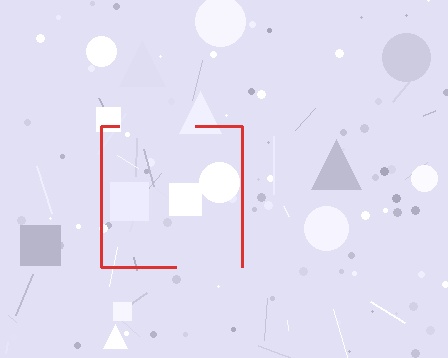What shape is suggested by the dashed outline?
The dashed outline suggests a square.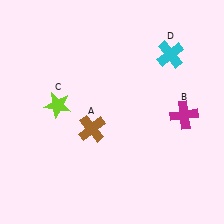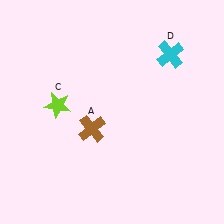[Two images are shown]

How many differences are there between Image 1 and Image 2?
There is 1 difference between the two images.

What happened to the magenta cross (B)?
The magenta cross (B) was removed in Image 2. It was in the bottom-right area of Image 1.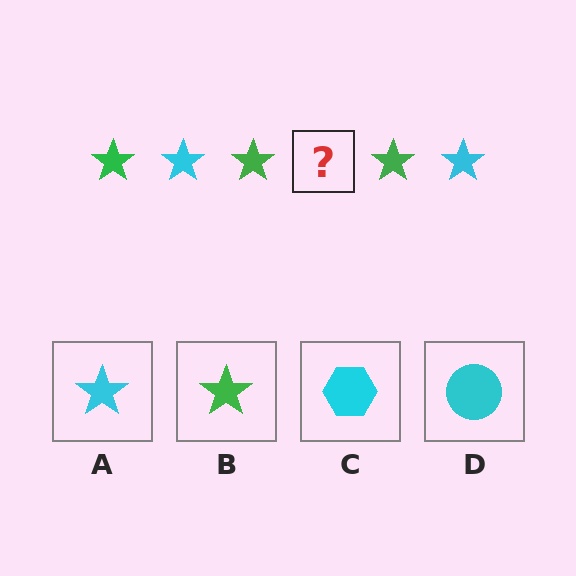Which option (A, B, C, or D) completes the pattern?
A.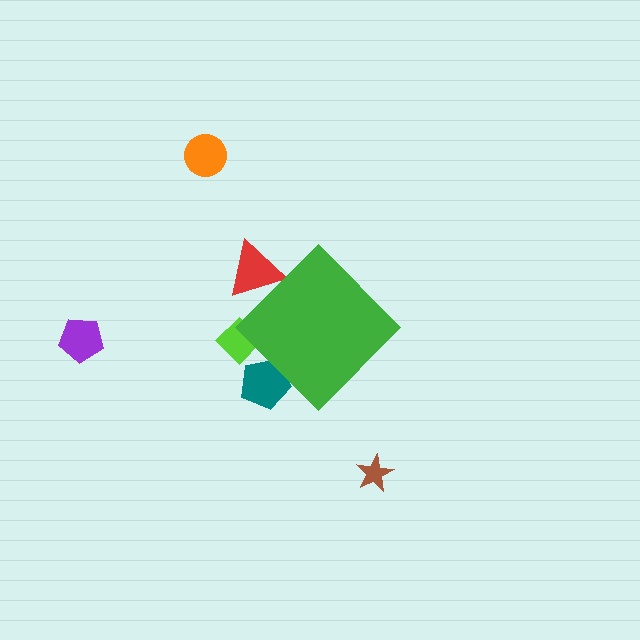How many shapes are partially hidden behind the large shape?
3 shapes are partially hidden.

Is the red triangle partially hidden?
Yes, the red triangle is partially hidden behind the green diamond.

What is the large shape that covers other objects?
A green diamond.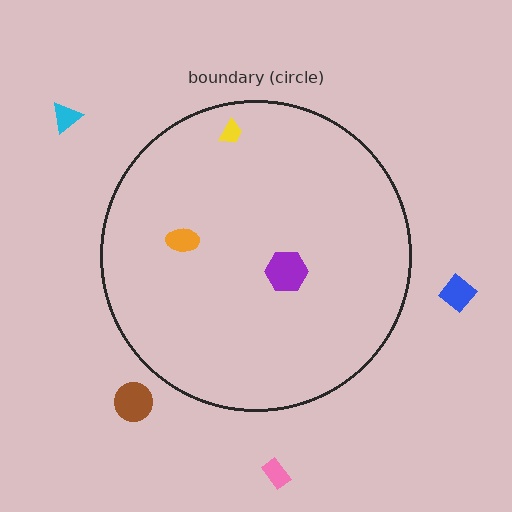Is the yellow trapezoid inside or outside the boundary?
Inside.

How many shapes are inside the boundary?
3 inside, 4 outside.